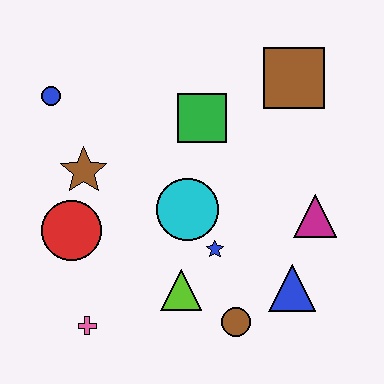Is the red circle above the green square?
No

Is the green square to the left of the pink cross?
No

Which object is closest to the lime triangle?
The blue star is closest to the lime triangle.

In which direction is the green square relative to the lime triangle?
The green square is above the lime triangle.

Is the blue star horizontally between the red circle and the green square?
No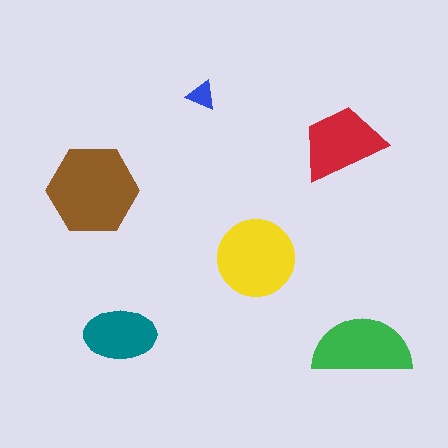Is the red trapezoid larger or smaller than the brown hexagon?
Smaller.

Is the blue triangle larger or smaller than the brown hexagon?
Smaller.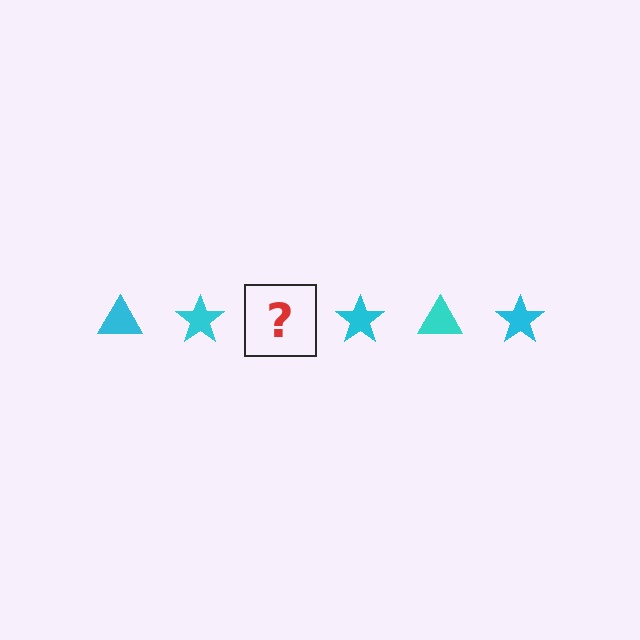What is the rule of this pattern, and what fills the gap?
The rule is that the pattern cycles through triangle, star shapes in cyan. The gap should be filled with a cyan triangle.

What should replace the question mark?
The question mark should be replaced with a cyan triangle.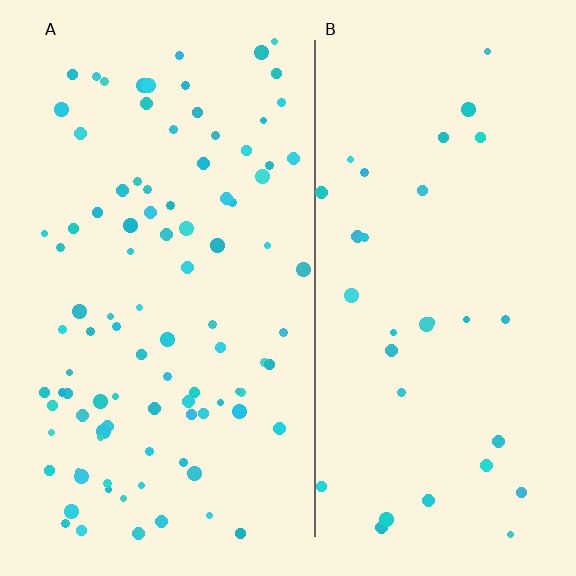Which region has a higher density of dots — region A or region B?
A (the left).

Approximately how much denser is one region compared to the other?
Approximately 2.9× — region A over region B.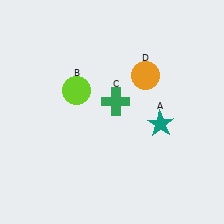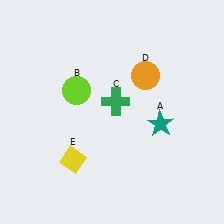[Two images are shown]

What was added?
A yellow diamond (E) was added in Image 2.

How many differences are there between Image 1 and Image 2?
There is 1 difference between the two images.